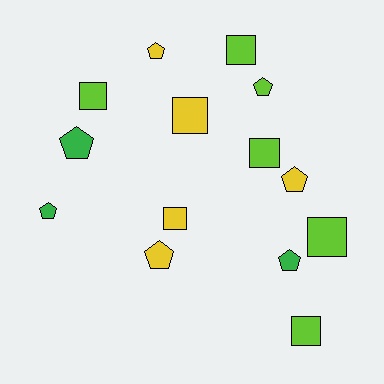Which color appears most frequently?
Lime, with 6 objects.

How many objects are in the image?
There are 14 objects.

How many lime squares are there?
There are 5 lime squares.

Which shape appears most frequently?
Square, with 7 objects.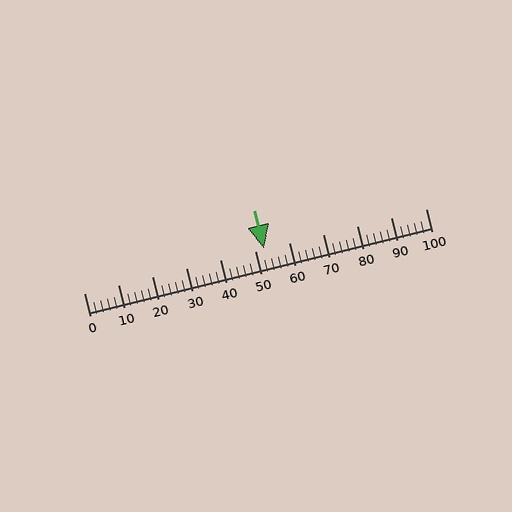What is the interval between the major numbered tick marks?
The major tick marks are spaced 10 units apart.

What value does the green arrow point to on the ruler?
The green arrow points to approximately 53.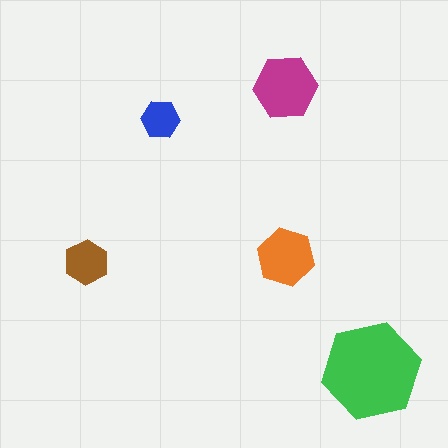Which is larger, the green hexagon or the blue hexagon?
The green one.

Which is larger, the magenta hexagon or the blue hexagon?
The magenta one.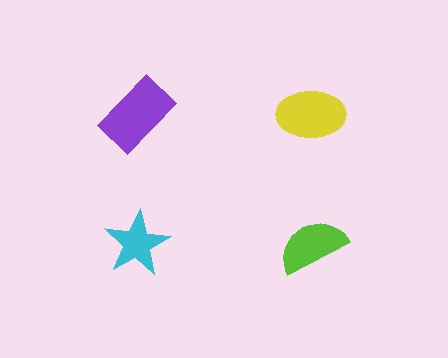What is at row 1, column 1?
A purple rectangle.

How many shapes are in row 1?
2 shapes.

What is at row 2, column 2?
A lime semicircle.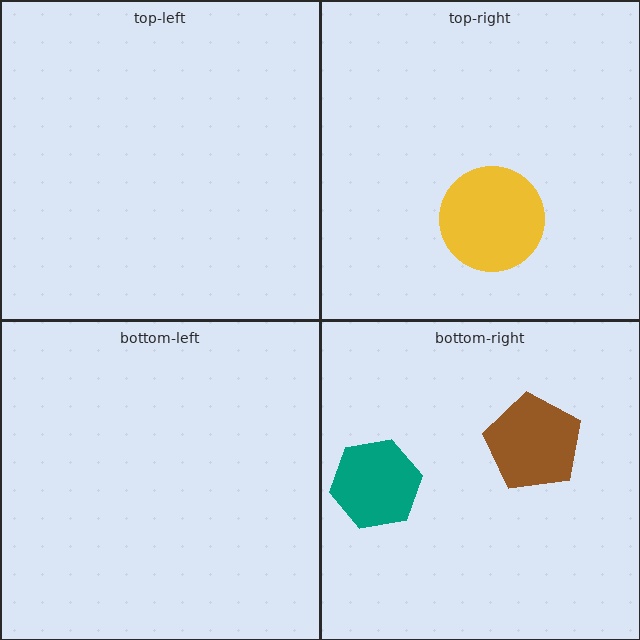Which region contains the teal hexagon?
The bottom-right region.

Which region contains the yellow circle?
The top-right region.